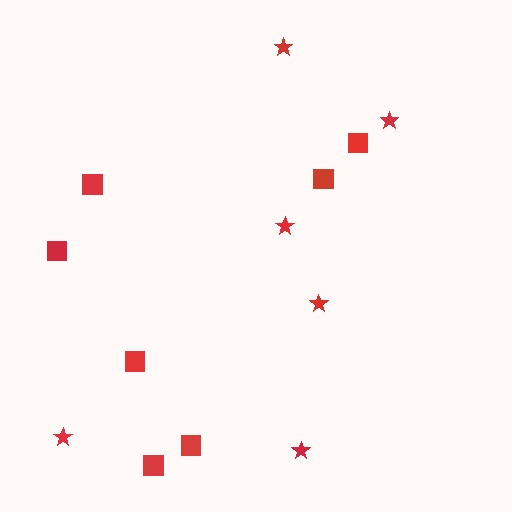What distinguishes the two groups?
There are 2 groups: one group of squares (7) and one group of stars (6).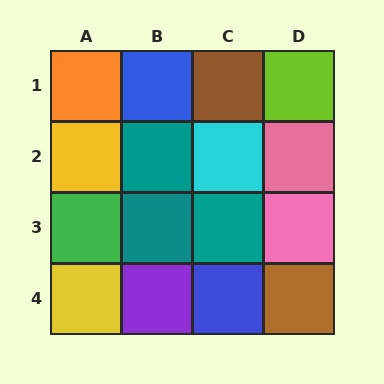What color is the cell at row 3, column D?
Pink.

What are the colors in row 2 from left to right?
Yellow, teal, cyan, pink.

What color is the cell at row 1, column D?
Lime.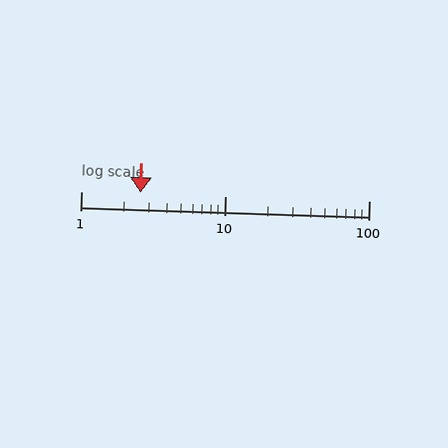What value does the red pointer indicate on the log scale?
The pointer indicates approximately 2.6.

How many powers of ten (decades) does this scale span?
The scale spans 2 decades, from 1 to 100.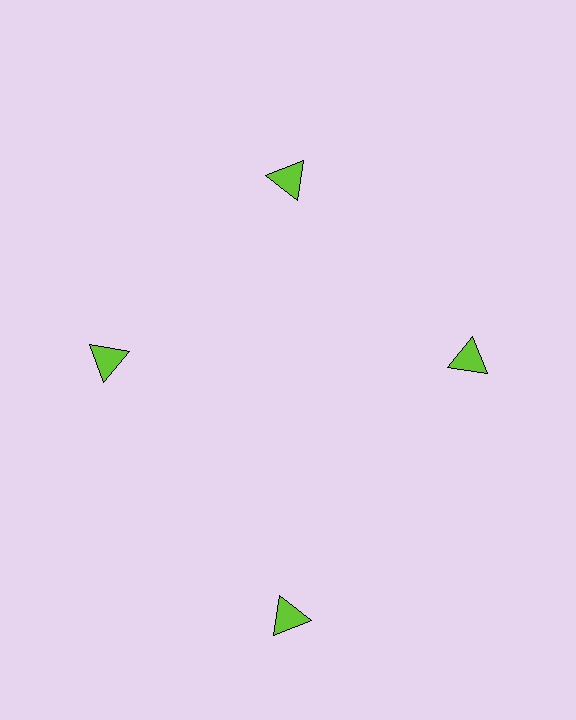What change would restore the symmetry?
The symmetry would be restored by moving it inward, back onto the ring so that all 4 triangles sit at equal angles and equal distance from the center.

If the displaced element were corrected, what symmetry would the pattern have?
It would have 4-fold rotational symmetry — the pattern would map onto itself every 90 degrees.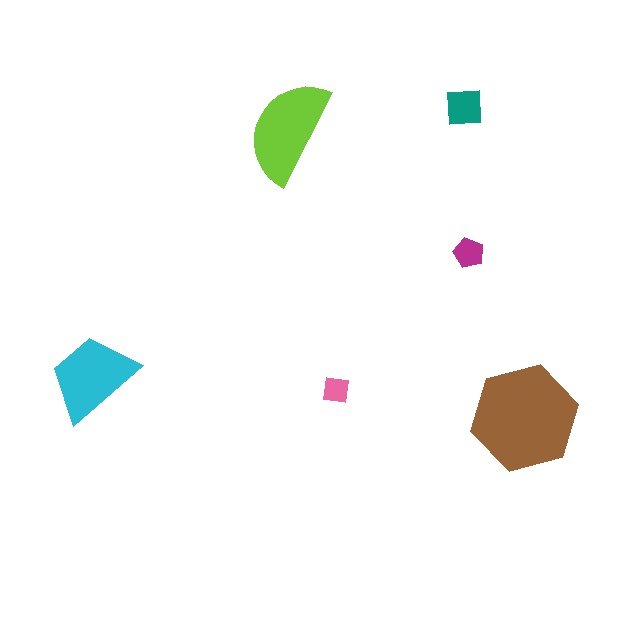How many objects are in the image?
There are 6 objects in the image.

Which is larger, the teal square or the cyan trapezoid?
The cyan trapezoid.